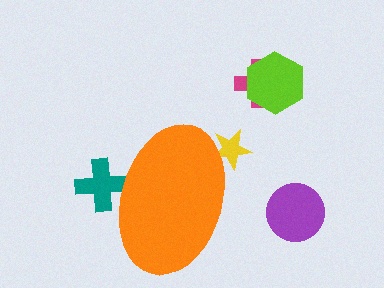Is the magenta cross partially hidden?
No, the magenta cross is fully visible.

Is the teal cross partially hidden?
Yes, the teal cross is partially hidden behind the orange ellipse.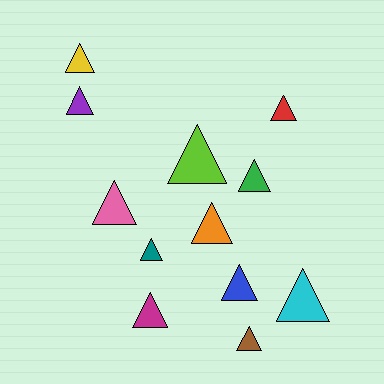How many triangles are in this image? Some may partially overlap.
There are 12 triangles.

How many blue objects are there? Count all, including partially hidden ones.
There is 1 blue object.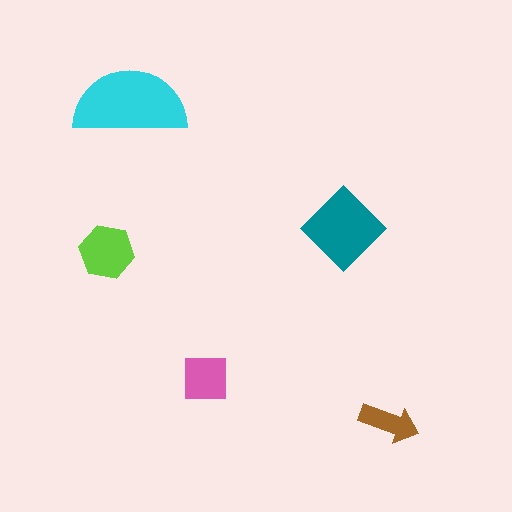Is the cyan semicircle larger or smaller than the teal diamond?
Larger.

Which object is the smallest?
The brown arrow.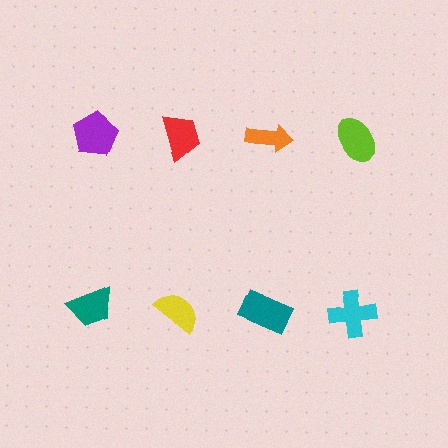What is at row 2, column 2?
A yellow semicircle.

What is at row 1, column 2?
A red trapezoid.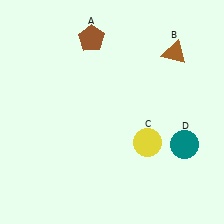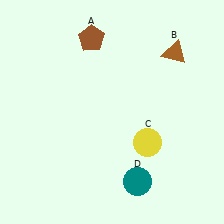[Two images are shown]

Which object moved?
The teal circle (D) moved left.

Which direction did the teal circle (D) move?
The teal circle (D) moved left.